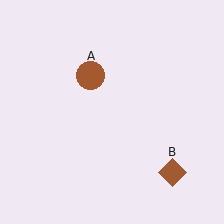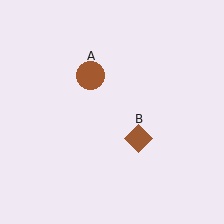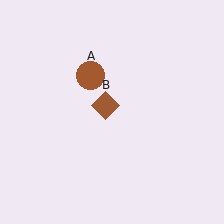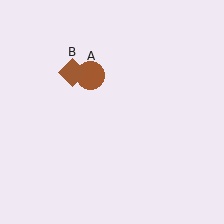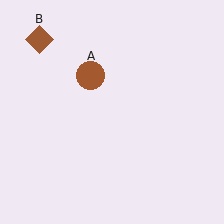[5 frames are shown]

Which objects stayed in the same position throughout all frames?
Brown circle (object A) remained stationary.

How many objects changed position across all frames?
1 object changed position: brown diamond (object B).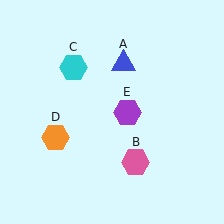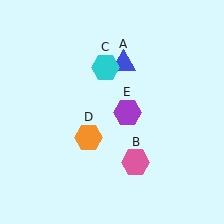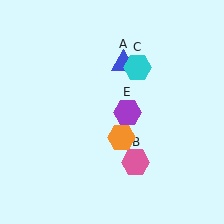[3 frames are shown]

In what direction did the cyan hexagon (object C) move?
The cyan hexagon (object C) moved right.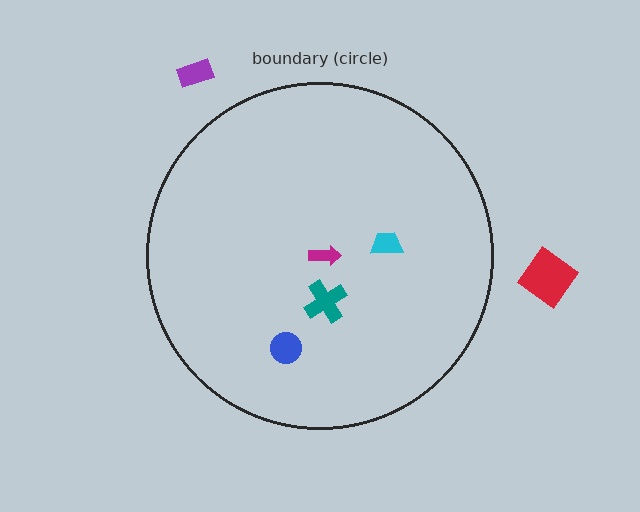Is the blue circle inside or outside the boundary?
Inside.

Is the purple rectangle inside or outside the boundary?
Outside.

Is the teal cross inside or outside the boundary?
Inside.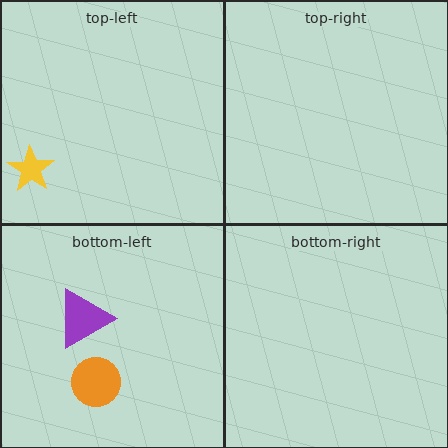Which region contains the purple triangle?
The bottom-left region.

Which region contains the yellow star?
The top-left region.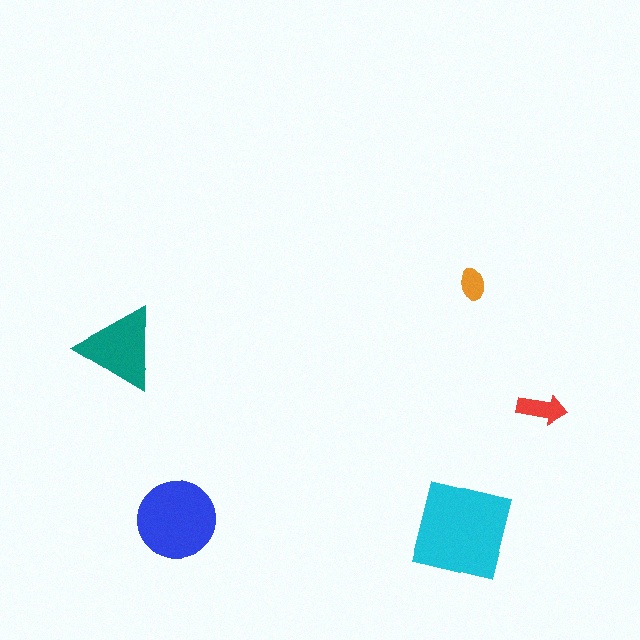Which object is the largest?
The cyan square.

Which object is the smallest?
The orange ellipse.